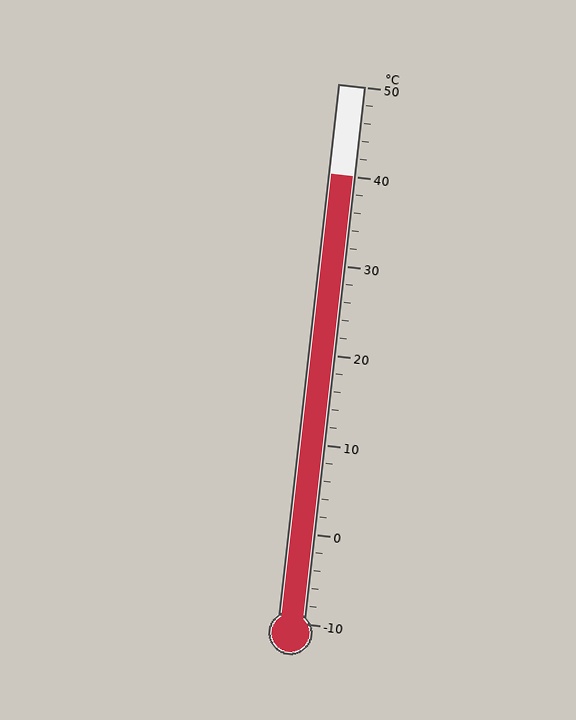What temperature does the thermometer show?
The thermometer shows approximately 40°C.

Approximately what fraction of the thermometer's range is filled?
The thermometer is filled to approximately 85% of its range.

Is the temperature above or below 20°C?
The temperature is above 20°C.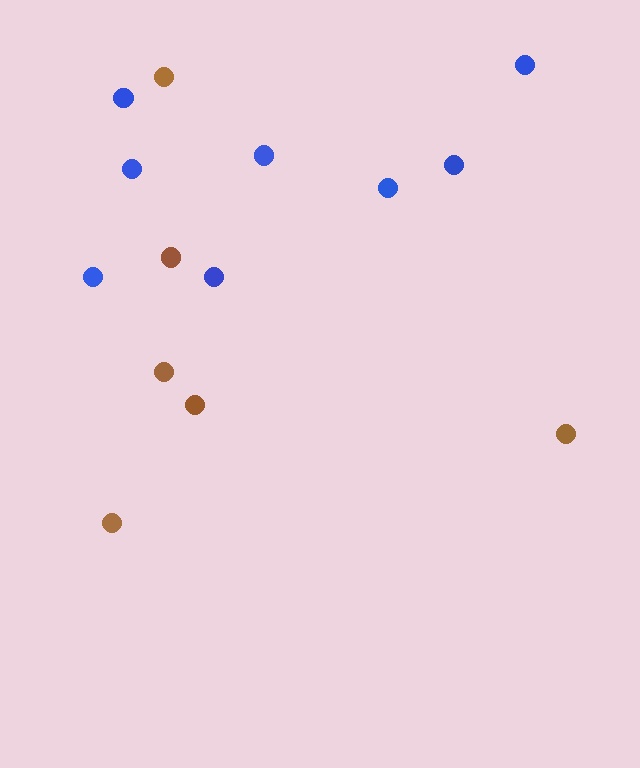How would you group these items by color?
There are 2 groups: one group of brown circles (6) and one group of blue circles (8).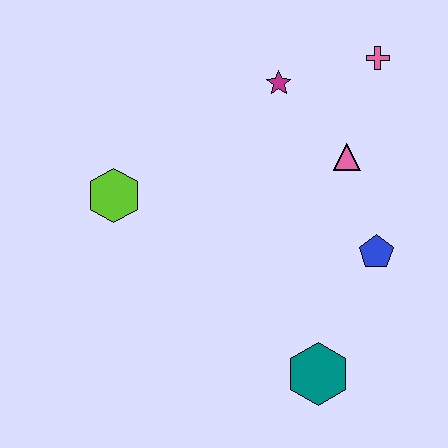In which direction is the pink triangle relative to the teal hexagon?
The pink triangle is above the teal hexagon.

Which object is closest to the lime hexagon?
The magenta star is closest to the lime hexagon.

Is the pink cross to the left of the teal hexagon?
No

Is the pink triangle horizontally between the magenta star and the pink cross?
Yes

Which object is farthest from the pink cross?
The teal hexagon is farthest from the pink cross.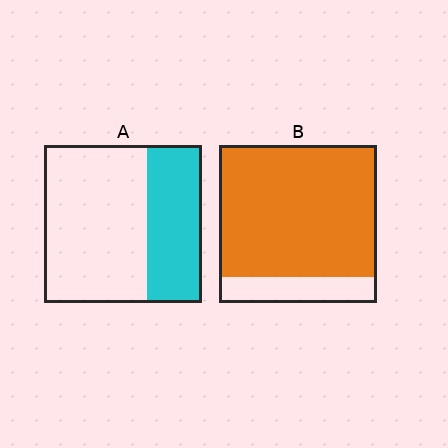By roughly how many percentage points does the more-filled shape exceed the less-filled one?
By roughly 50 percentage points (B over A).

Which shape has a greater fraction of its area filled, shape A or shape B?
Shape B.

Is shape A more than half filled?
No.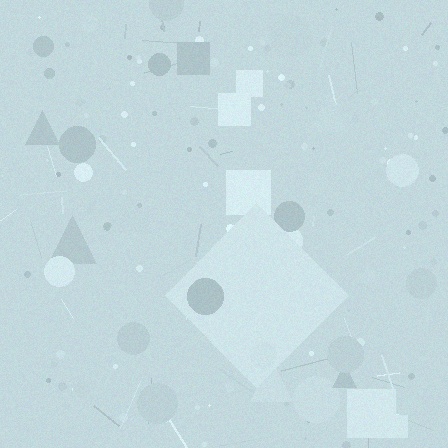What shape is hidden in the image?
A diamond is hidden in the image.